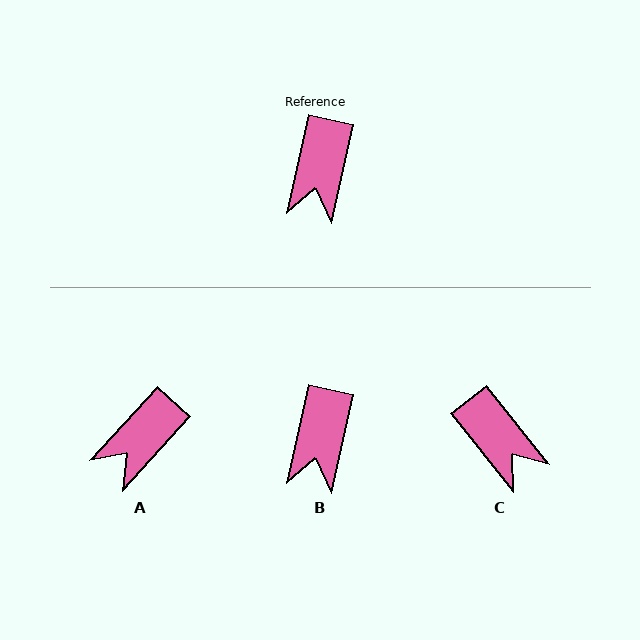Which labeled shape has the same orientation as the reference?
B.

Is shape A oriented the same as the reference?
No, it is off by about 30 degrees.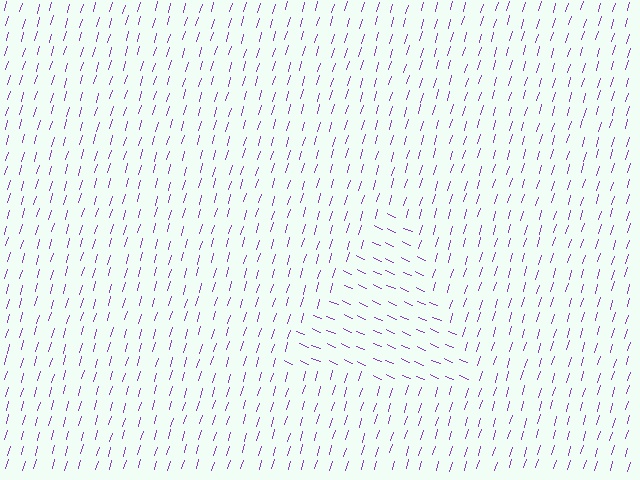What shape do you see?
I see a triangle.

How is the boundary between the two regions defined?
The boundary is defined purely by a change in line orientation (approximately 83 degrees difference). All lines are the same color and thickness.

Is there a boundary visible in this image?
Yes, there is a texture boundary formed by a change in line orientation.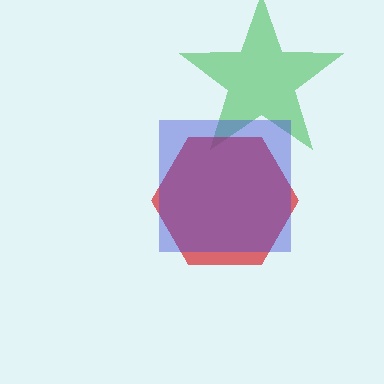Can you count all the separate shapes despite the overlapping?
Yes, there are 3 separate shapes.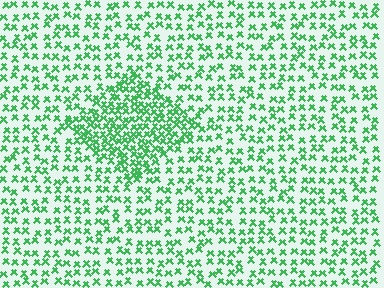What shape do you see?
I see a diamond.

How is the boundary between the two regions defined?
The boundary is defined by a change in element density (approximately 2.0x ratio). All elements are the same color, size, and shape.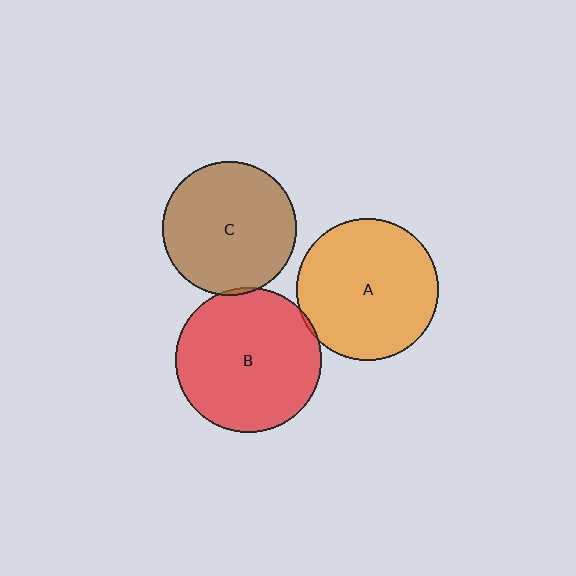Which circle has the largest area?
Circle B (red).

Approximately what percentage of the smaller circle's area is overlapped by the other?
Approximately 5%.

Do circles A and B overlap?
Yes.